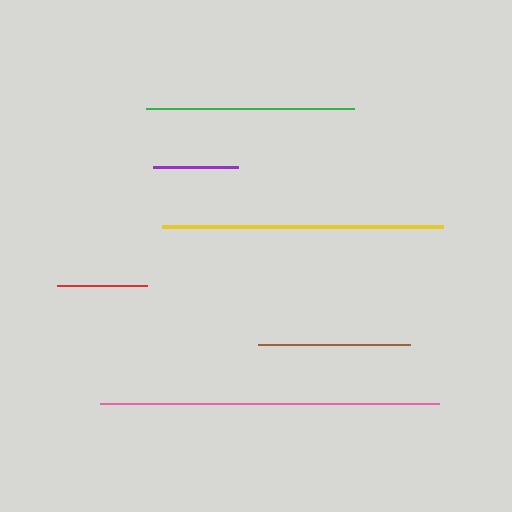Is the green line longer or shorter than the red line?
The green line is longer than the red line.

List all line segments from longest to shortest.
From longest to shortest: pink, yellow, green, brown, red, purple.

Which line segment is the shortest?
The purple line is the shortest at approximately 84 pixels.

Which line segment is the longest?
The pink line is the longest at approximately 338 pixels.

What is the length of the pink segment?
The pink segment is approximately 338 pixels long.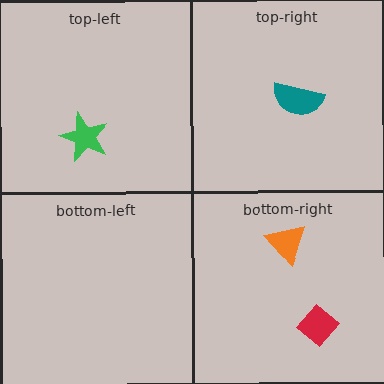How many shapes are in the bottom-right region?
2.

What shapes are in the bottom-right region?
The orange triangle, the red diamond.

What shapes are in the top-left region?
The green star.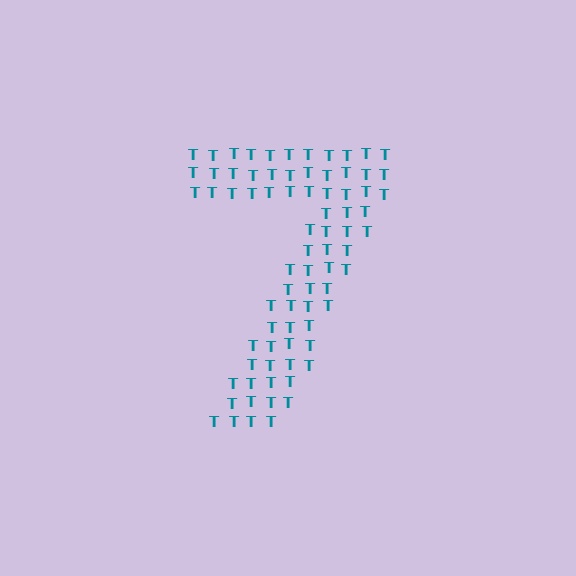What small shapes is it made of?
It is made of small letter T's.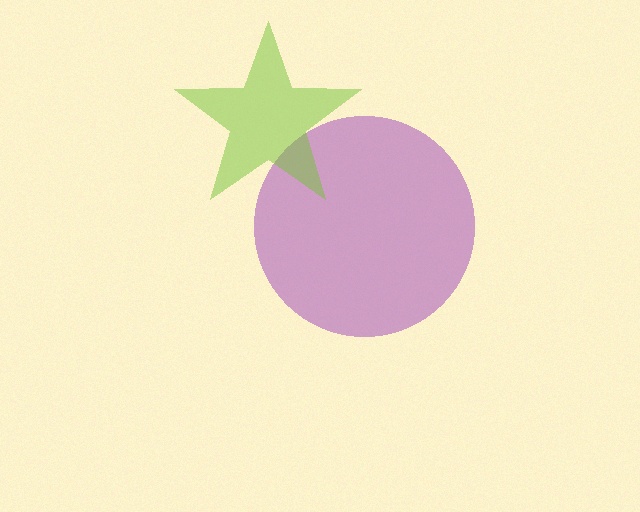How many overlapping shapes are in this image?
There are 2 overlapping shapes in the image.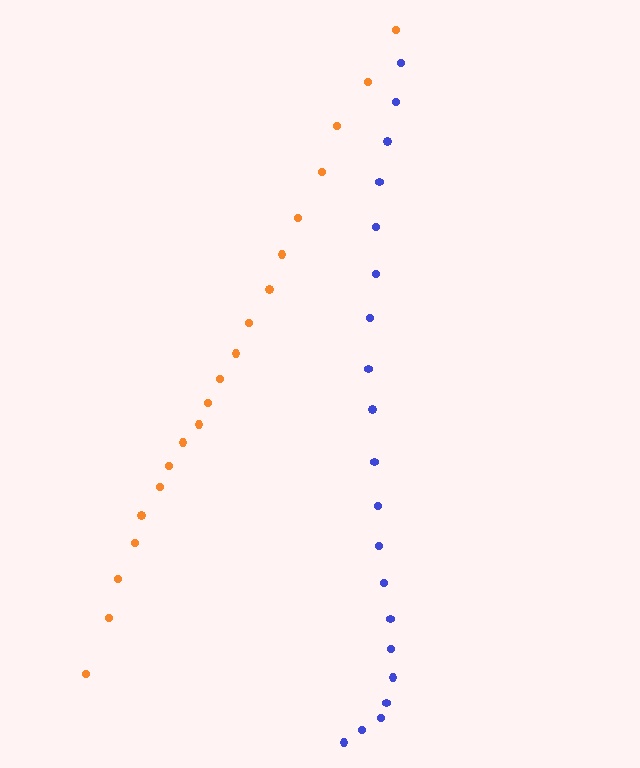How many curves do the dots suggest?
There are 2 distinct paths.